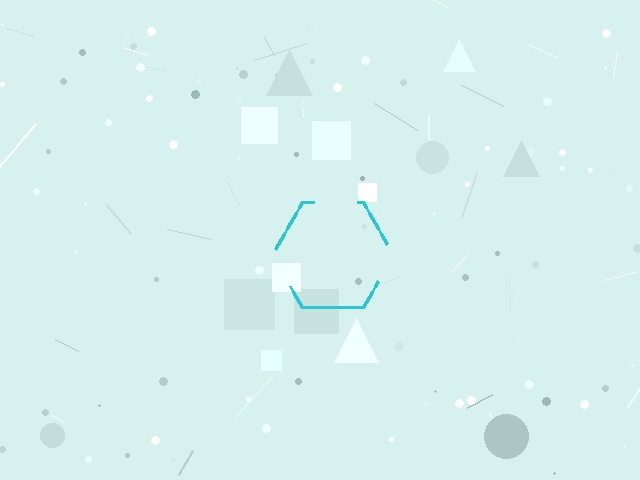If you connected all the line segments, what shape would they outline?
They would outline a hexagon.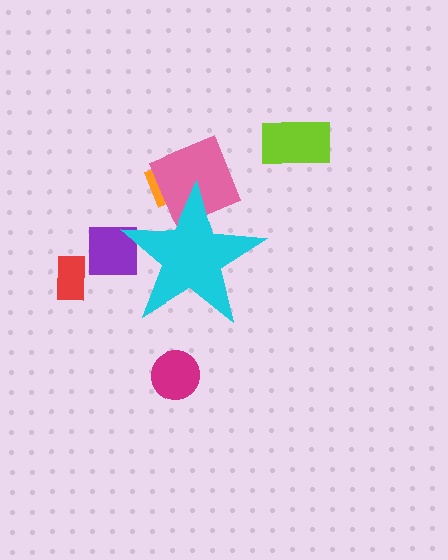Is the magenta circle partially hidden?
No, the magenta circle is fully visible.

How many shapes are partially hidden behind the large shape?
3 shapes are partially hidden.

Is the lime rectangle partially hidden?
No, the lime rectangle is fully visible.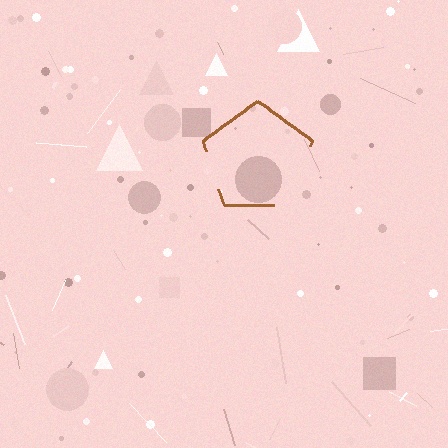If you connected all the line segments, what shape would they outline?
They would outline a pentagon.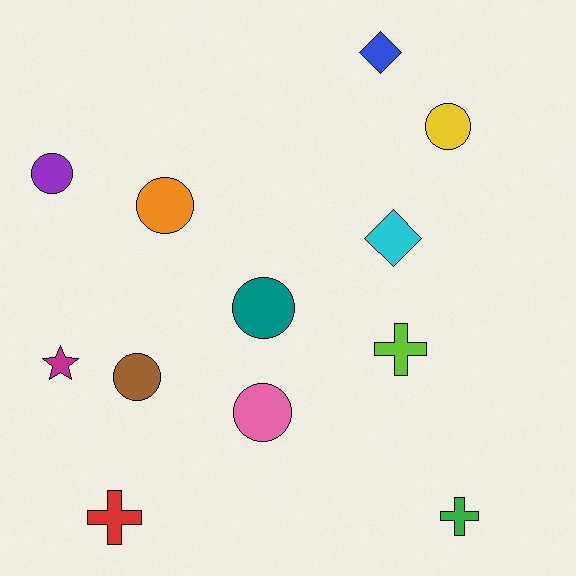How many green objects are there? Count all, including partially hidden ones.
There is 1 green object.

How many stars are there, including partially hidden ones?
There is 1 star.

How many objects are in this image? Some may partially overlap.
There are 12 objects.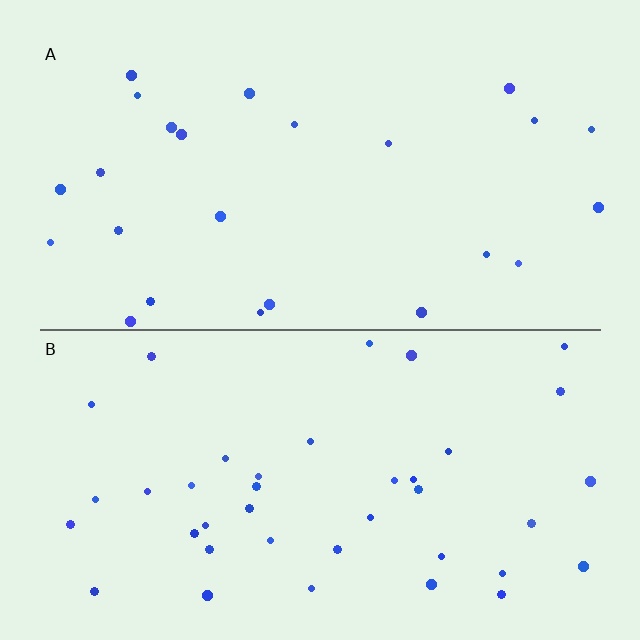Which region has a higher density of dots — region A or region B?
B (the bottom).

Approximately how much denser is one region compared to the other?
Approximately 1.6× — region B over region A.